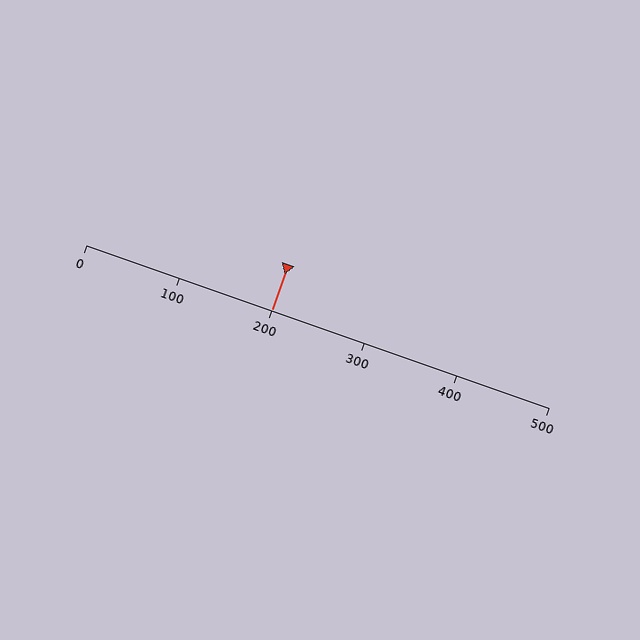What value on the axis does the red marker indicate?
The marker indicates approximately 200.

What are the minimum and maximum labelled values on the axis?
The axis runs from 0 to 500.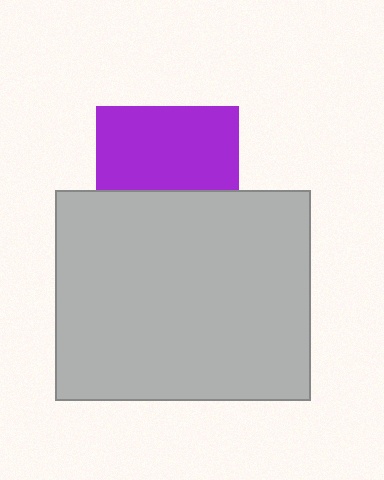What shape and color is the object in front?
The object in front is a light gray rectangle.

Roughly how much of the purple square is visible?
About half of it is visible (roughly 58%).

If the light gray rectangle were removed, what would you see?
You would see the complete purple square.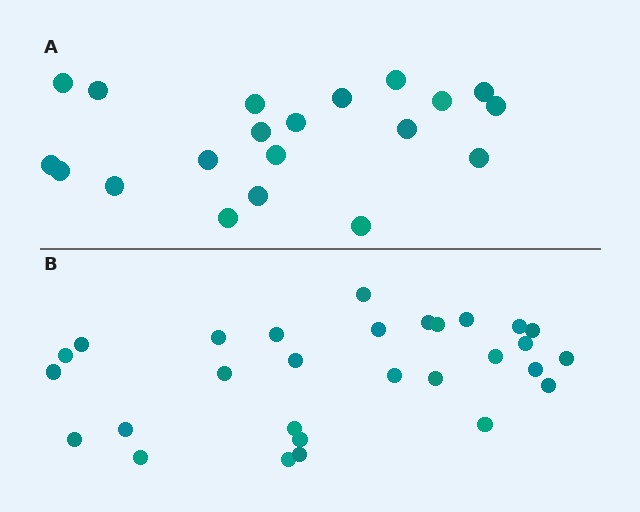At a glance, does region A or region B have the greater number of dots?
Region B (the bottom region) has more dots.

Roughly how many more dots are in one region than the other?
Region B has roughly 8 or so more dots than region A.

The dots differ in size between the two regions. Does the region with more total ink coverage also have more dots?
No. Region A has more total ink coverage because its dots are larger, but region B actually contains more individual dots. Total area can be misleading — the number of items is what matters here.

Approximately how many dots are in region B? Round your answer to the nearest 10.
About 30 dots. (The exact count is 29, which rounds to 30.)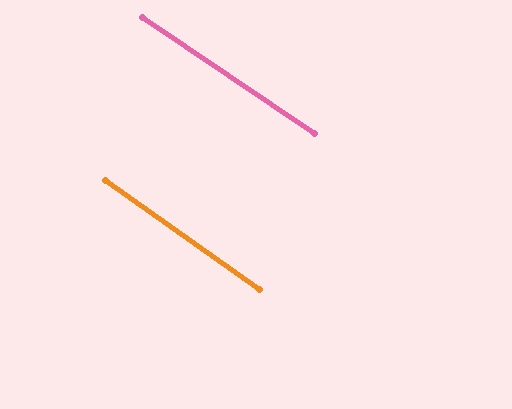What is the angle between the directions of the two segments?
Approximately 1 degree.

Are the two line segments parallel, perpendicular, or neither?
Parallel — their directions differ by only 1.1°.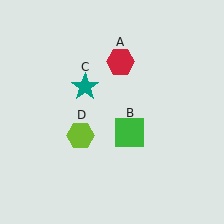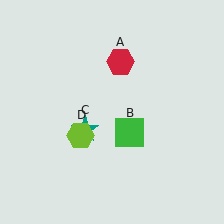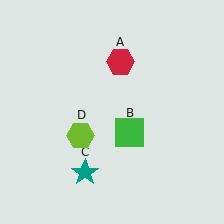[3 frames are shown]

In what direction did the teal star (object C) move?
The teal star (object C) moved down.